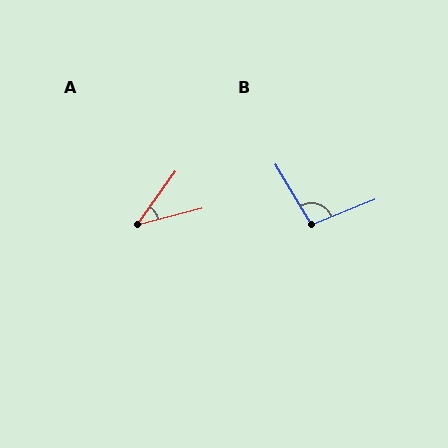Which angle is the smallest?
A, at approximately 40 degrees.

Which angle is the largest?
B, at approximately 99 degrees.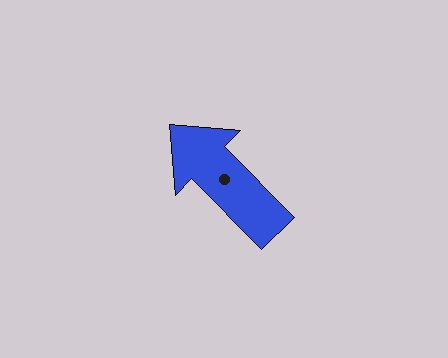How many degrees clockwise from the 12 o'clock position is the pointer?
Approximately 315 degrees.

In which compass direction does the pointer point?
Northwest.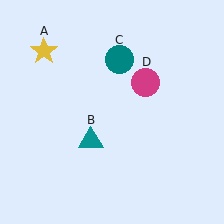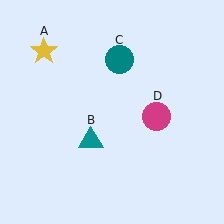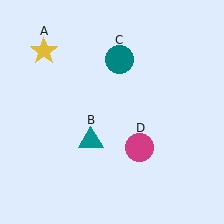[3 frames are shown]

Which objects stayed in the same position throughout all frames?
Yellow star (object A) and teal triangle (object B) and teal circle (object C) remained stationary.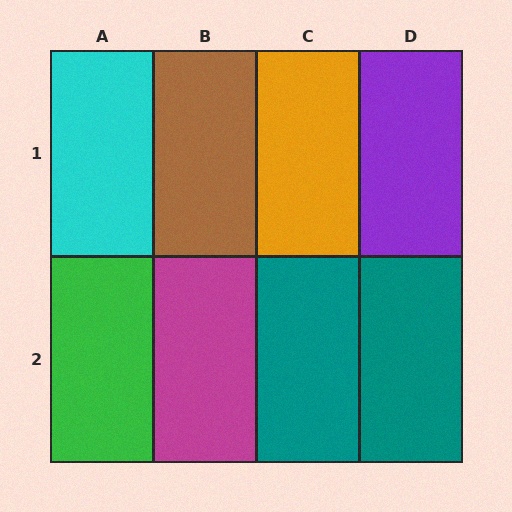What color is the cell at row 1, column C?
Orange.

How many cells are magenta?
1 cell is magenta.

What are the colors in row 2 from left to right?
Green, magenta, teal, teal.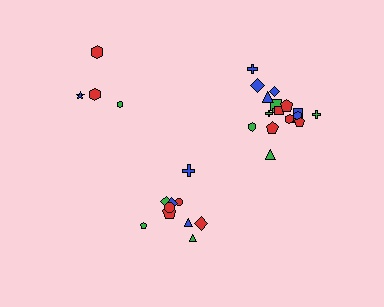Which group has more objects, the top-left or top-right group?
The top-right group.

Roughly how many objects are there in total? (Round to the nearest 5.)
Roughly 30 objects in total.